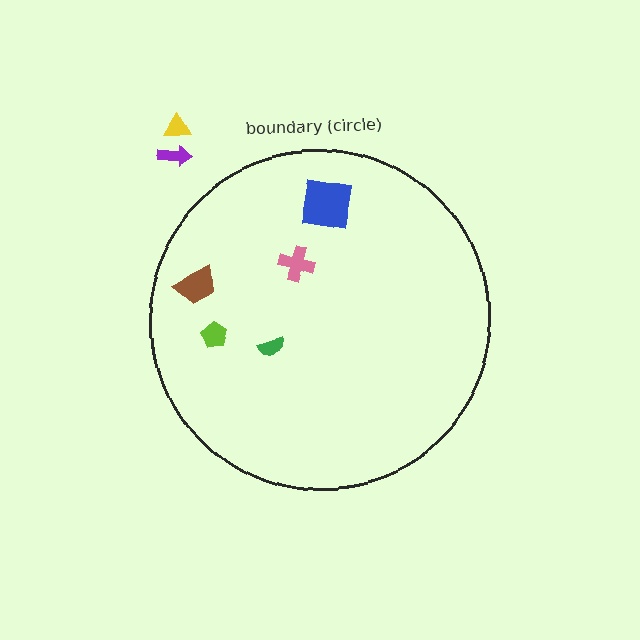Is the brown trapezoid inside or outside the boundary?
Inside.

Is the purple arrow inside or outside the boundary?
Outside.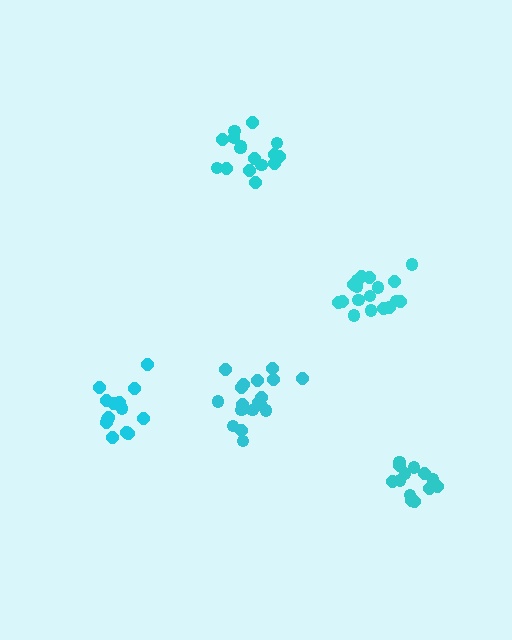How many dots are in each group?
Group 1: 14 dots, Group 2: 18 dots, Group 3: 16 dots, Group 4: 18 dots, Group 5: 13 dots (79 total).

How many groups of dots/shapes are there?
There are 5 groups.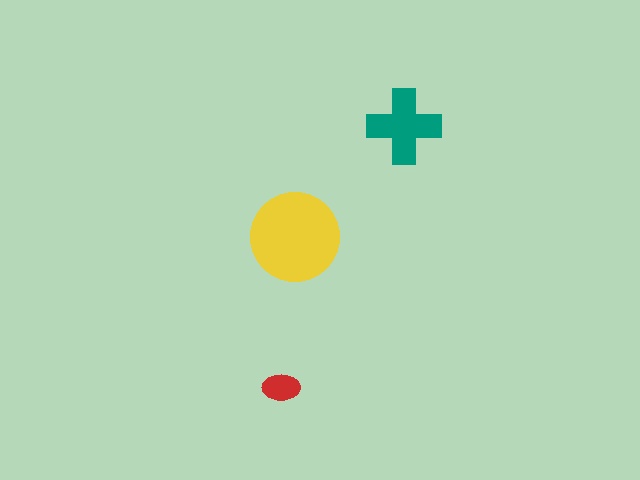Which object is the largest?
The yellow circle.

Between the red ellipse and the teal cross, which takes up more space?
The teal cross.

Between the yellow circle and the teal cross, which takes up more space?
The yellow circle.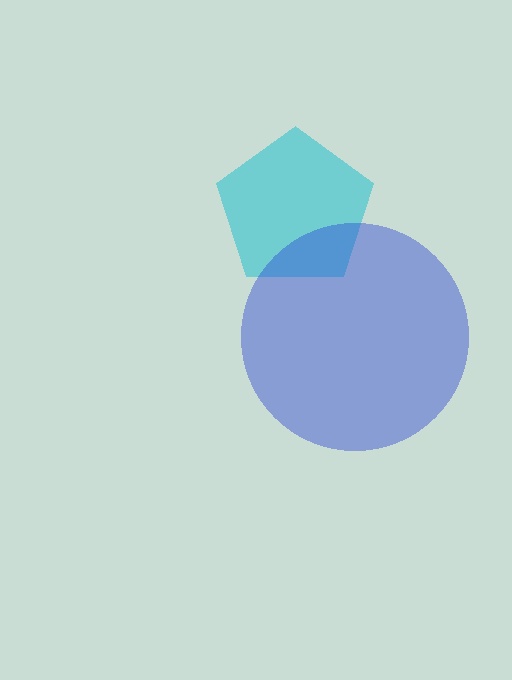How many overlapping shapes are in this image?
There are 2 overlapping shapes in the image.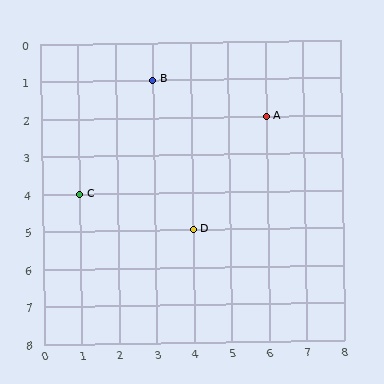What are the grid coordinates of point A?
Point A is at grid coordinates (6, 2).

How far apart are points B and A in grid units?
Points B and A are 3 columns and 1 row apart (about 3.2 grid units diagonally).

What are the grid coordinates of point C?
Point C is at grid coordinates (1, 4).